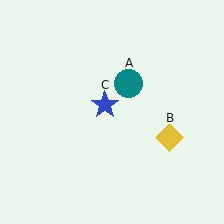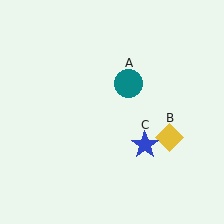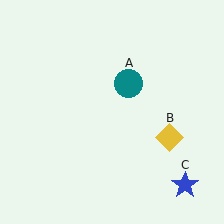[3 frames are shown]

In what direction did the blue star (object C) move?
The blue star (object C) moved down and to the right.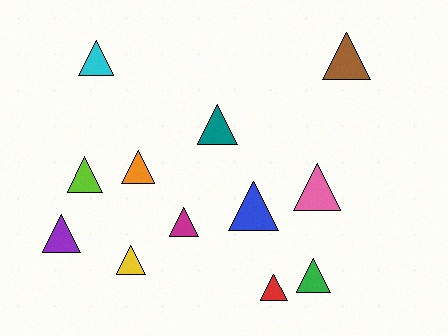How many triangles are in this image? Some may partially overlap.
There are 12 triangles.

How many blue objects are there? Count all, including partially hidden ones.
There is 1 blue object.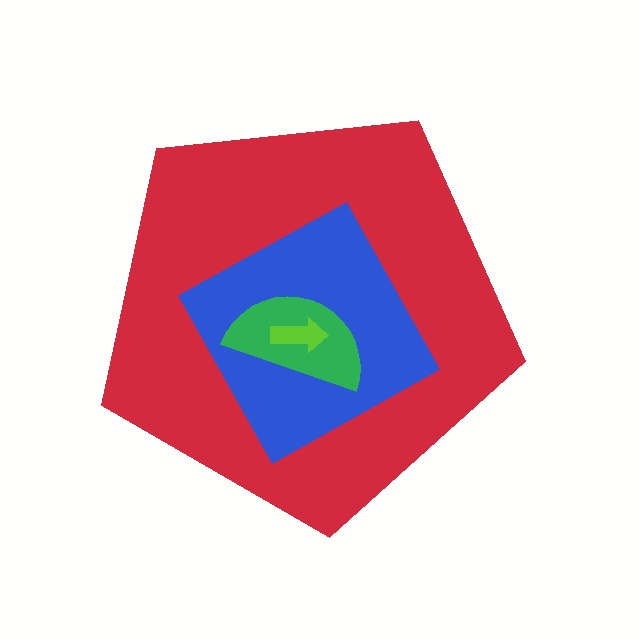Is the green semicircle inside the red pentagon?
Yes.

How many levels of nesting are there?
4.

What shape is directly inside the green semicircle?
The lime arrow.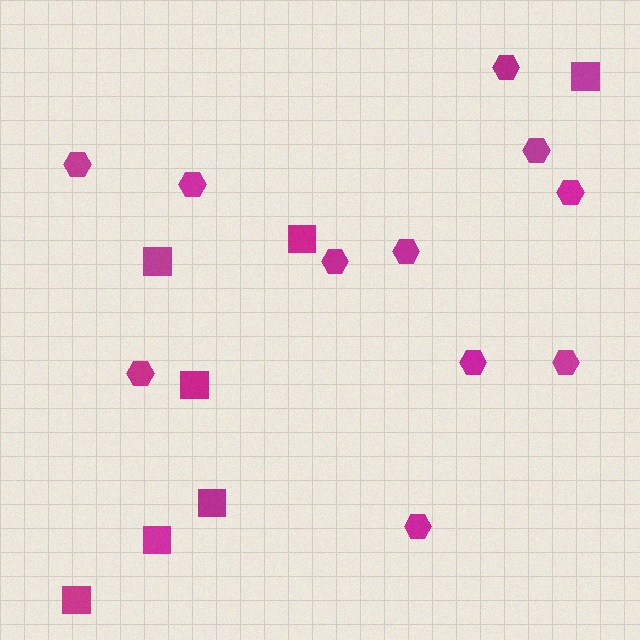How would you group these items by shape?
There are 2 groups: one group of squares (7) and one group of hexagons (11).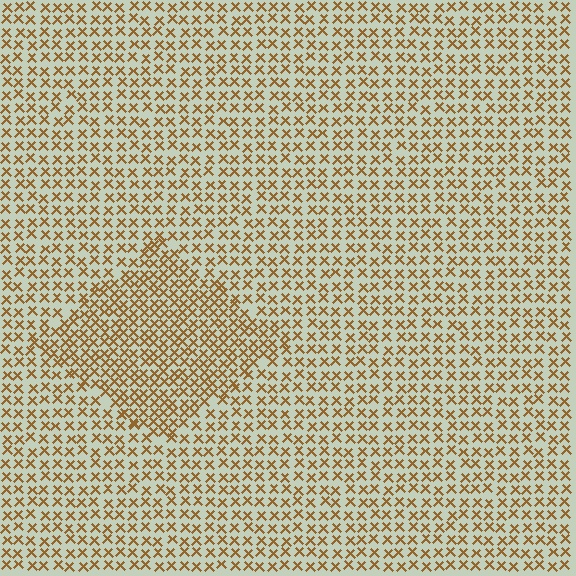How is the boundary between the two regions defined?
The boundary is defined by a change in element density (approximately 1.6x ratio). All elements are the same color, size, and shape.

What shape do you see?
I see a diamond.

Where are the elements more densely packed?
The elements are more densely packed inside the diamond boundary.